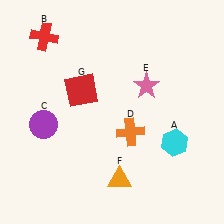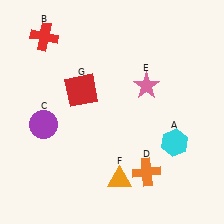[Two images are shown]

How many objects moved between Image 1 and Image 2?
1 object moved between the two images.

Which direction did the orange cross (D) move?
The orange cross (D) moved down.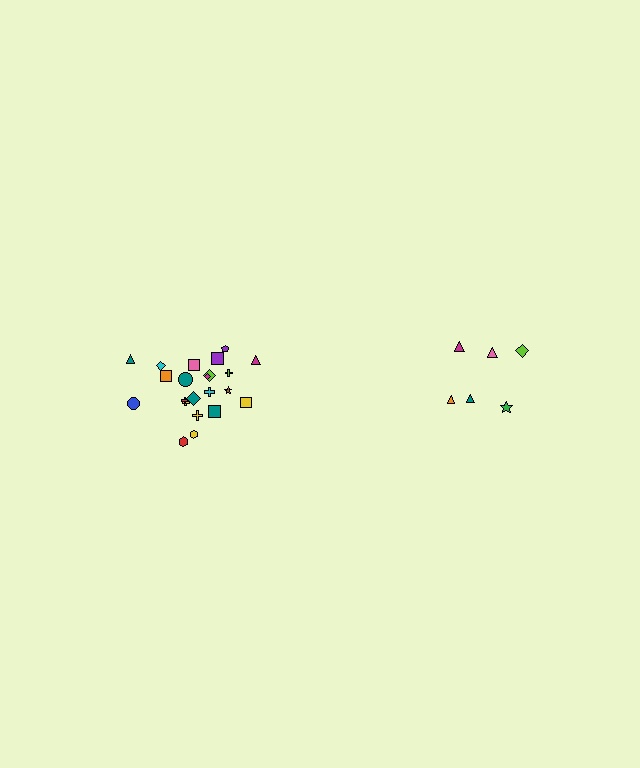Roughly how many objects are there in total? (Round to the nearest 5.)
Roughly 30 objects in total.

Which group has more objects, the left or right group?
The left group.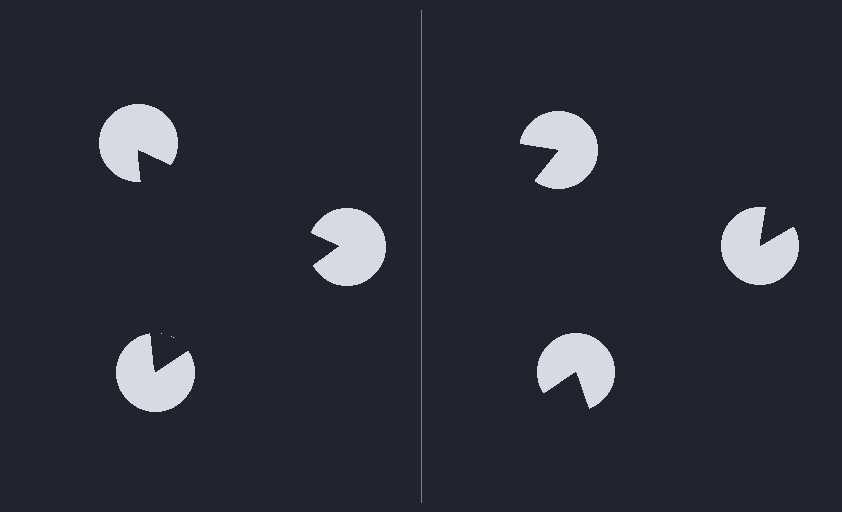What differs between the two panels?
The pac-man discs are positioned identically on both sides; only the wedge orientations differ. On the left they align to a triangle; on the right they are misaligned.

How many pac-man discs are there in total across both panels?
6 — 3 on each side.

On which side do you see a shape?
An illusory triangle appears on the left side. On the right side the wedge cuts are rotated, so no coherent shape forms.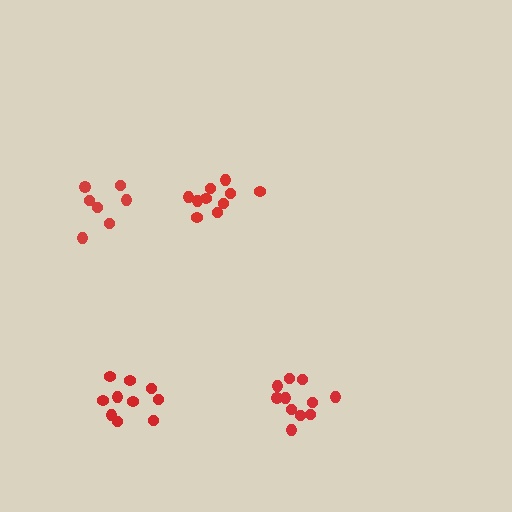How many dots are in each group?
Group 1: 7 dots, Group 2: 10 dots, Group 3: 10 dots, Group 4: 11 dots (38 total).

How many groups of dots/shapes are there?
There are 4 groups.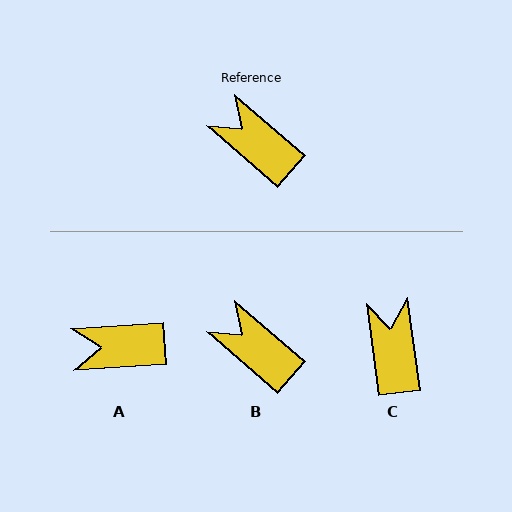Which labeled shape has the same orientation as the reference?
B.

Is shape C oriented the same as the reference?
No, it is off by about 41 degrees.